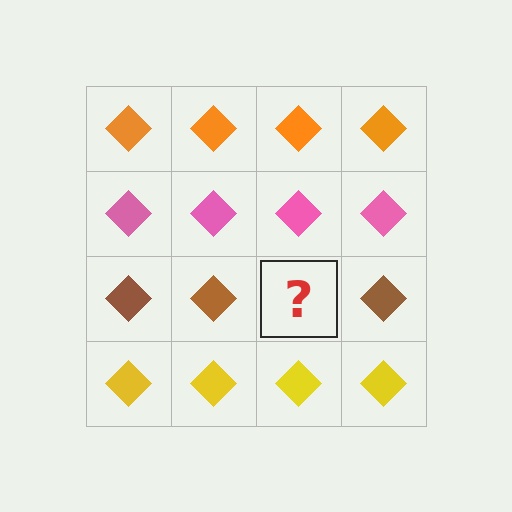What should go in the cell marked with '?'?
The missing cell should contain a brown diamond.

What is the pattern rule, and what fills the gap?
The rule is that each row has a consistent color. The gap should be filled with a brown diamond.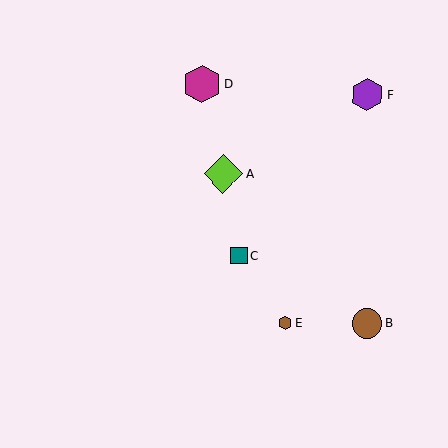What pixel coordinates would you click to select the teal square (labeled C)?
Click at (238, 256) to select the teal square C.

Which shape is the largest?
The lime diamond (labeled A) is the largest.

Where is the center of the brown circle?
The center of the brown circle is at (367, 323).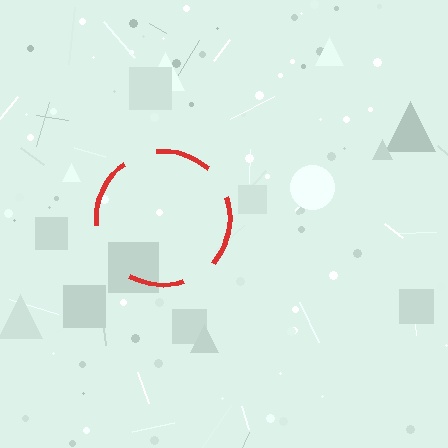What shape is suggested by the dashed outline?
The dashed outline suggests a circle.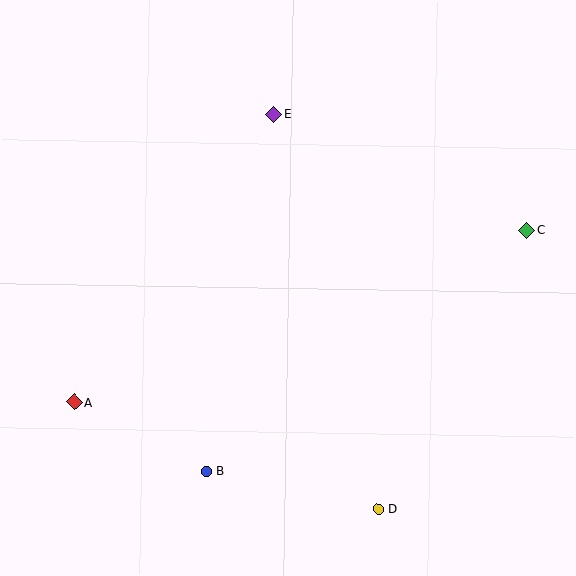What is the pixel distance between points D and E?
The distance between D and E is 408 pixels.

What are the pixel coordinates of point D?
Point D is at (379, 509).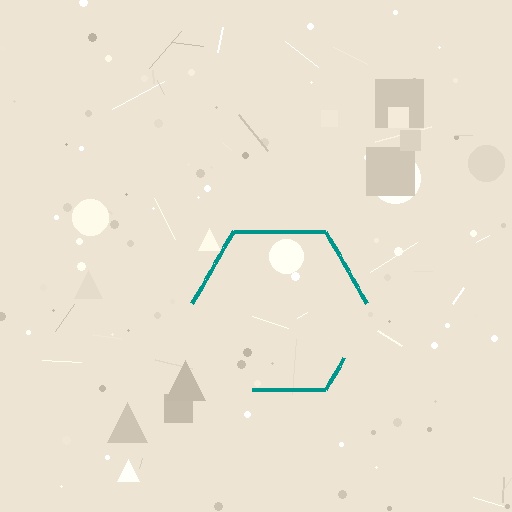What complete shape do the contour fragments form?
The contour fragments form a hexagon.